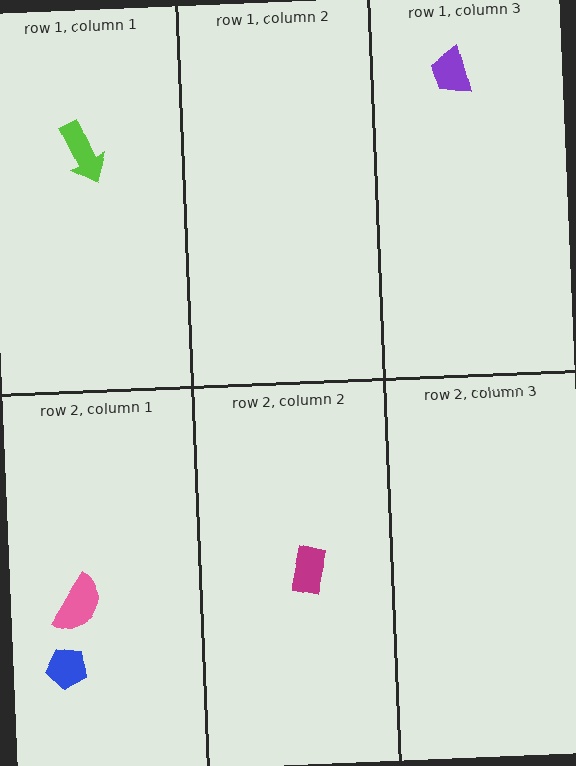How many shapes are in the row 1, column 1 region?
1.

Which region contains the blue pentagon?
The row 2, column 1 region.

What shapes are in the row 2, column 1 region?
The blue pentagon, the pink semicircle.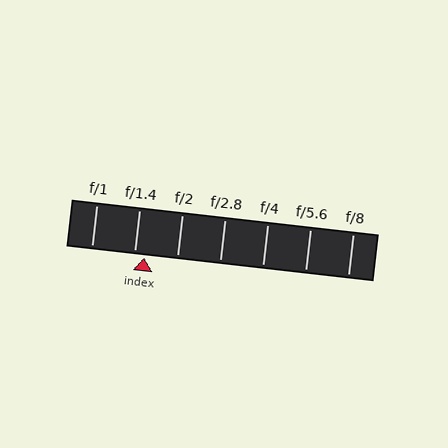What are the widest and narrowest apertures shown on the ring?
The widest aperture shown is f/1 and the narrowest is f/8.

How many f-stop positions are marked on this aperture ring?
There are 7 f-stop positions marked.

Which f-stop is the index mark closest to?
The index mark is closest to f/1.4.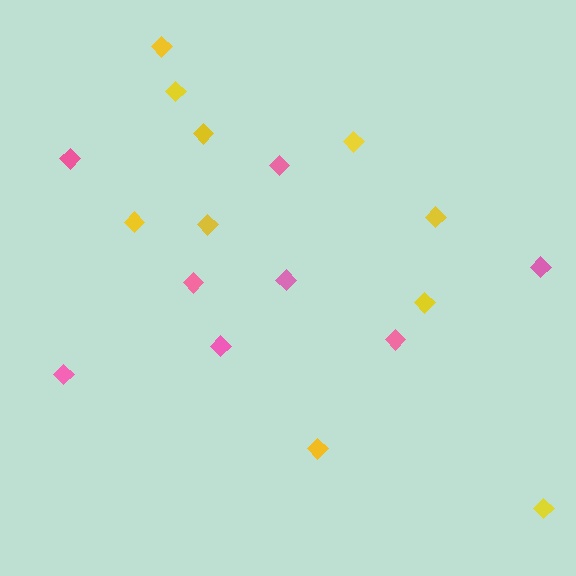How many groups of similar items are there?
There are 2 groups: one group of pink diamonds (8) and one group of yellow diamonds (10).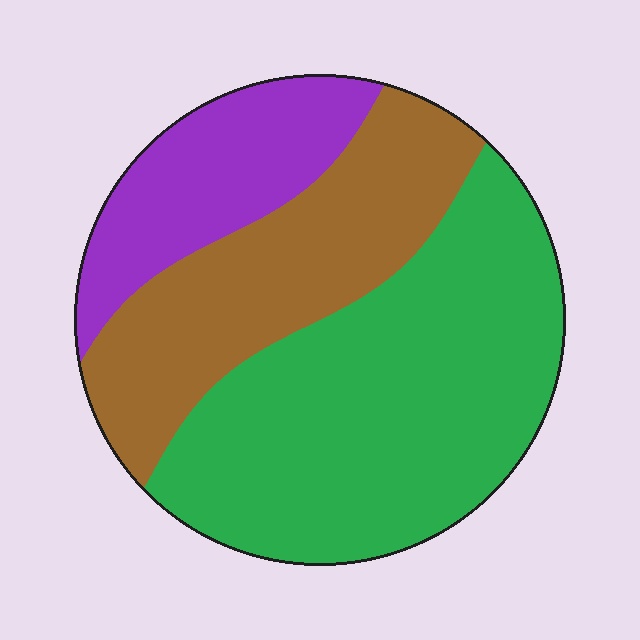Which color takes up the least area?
Purple, at roughly 20%.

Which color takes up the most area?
Green, at roughly 50%.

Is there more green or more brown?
Green.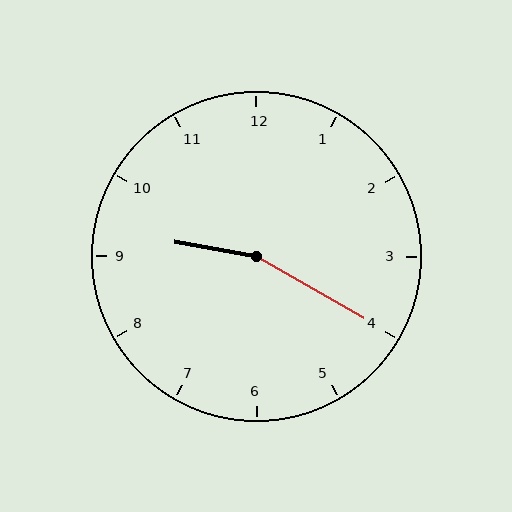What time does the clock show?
9:20.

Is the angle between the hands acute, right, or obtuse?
It is obtuse.